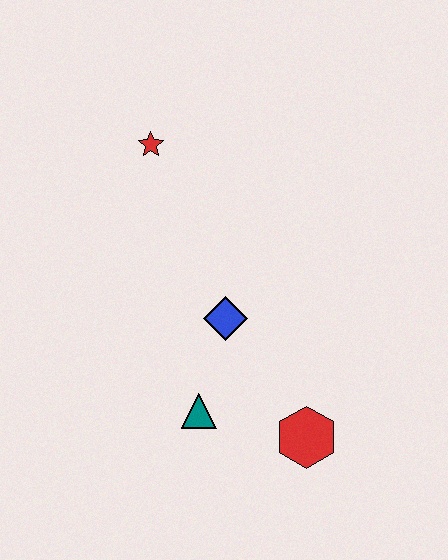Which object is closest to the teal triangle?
The blue diamond is closest to the teal triangle.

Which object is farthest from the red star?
The red hexagon is farthest from the red star.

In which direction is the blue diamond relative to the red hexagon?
The blue diamond is above the red hexagon.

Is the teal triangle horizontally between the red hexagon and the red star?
Yes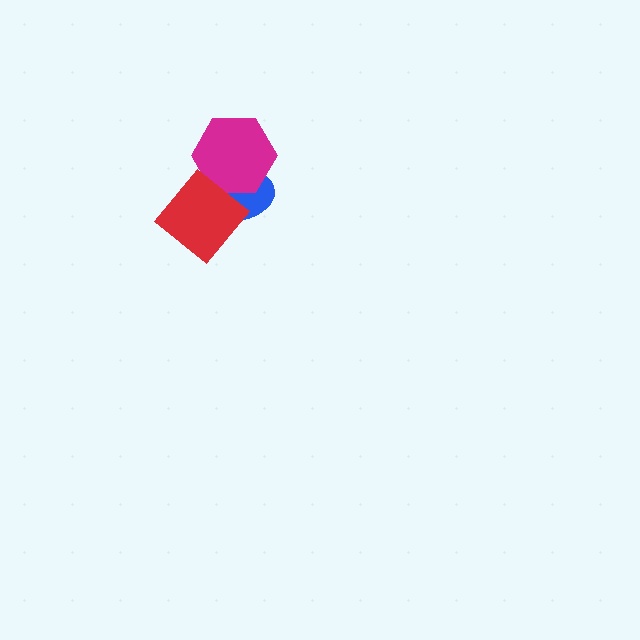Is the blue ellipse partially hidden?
Yes, it is partially covered by another shape.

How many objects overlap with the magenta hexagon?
1 object overlaps with the magenta hexagon.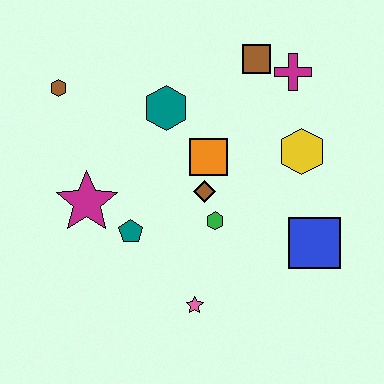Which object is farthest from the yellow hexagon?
The brown hexagon is farthest from the yellow hexagon.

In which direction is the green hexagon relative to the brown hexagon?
The green hexagon is to the right of the brown hexagon.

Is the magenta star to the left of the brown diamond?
Yes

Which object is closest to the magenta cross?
The brown square is closest to the magenta cross.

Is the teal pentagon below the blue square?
No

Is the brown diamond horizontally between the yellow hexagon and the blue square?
No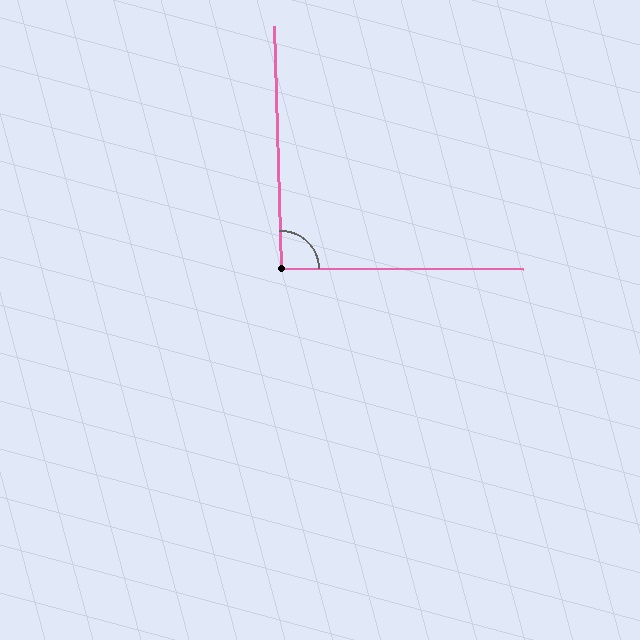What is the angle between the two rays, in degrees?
Approximately 92 degrees.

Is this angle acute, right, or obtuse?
It is approximately a right angle.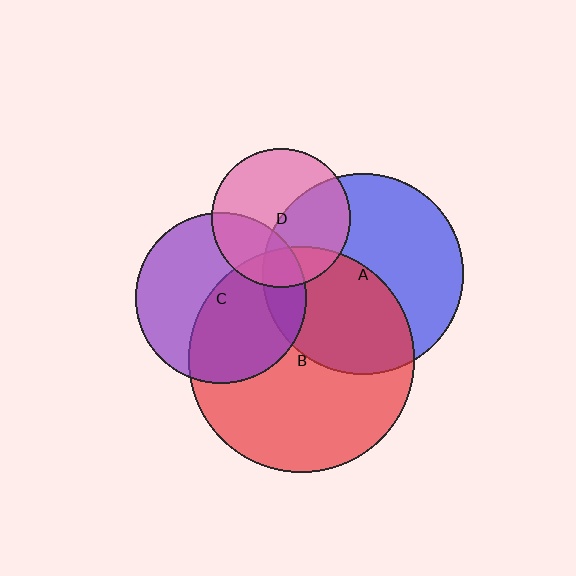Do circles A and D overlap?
Yes.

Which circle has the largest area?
Circle B (red).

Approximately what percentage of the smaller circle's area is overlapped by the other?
Approximately 45%.